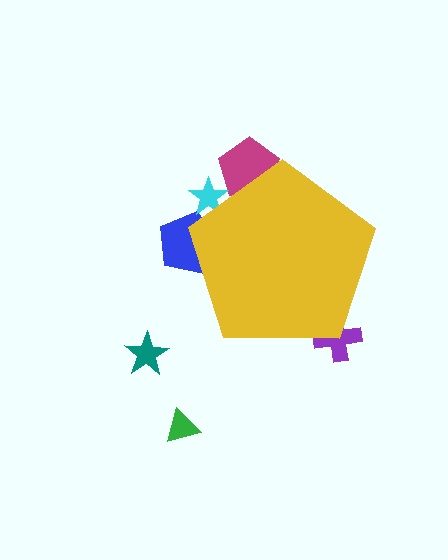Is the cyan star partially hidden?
Yes, the cyan star is partially hidden behind the yellow pentagon.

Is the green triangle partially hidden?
No, the green triangle is fully visible.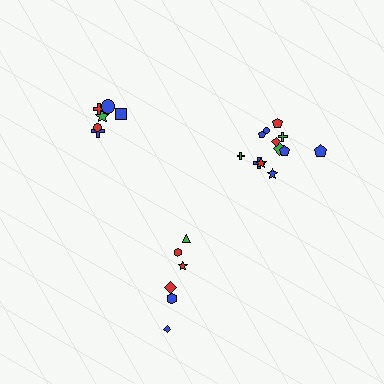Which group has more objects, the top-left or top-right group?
The top-right group.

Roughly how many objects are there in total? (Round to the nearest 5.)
Roughly 25 objects in total.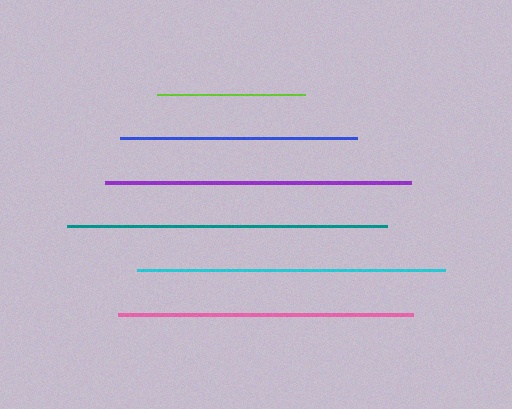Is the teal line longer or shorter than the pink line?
The teal line is longer than the pink line.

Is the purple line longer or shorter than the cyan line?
The cyan line is longer than the purple line.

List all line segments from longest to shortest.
From longest to shortest: teal, cyan, purple, pink, blue, lime.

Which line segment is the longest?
The teal line is the longest at approximately 320 pixels.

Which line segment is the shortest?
The lime line is the shortest at approximately 148 pixels.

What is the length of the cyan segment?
The cyan segment is approximately 307 pixels long.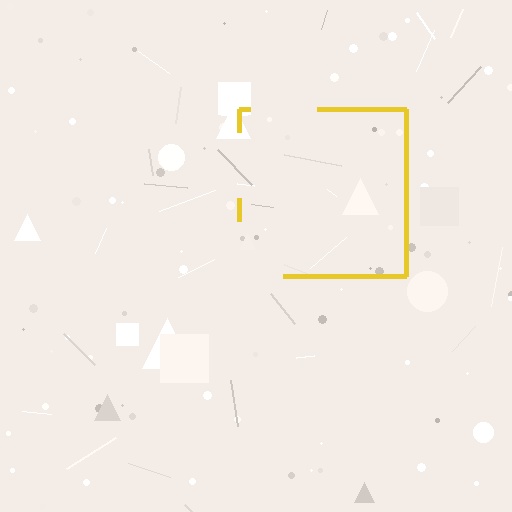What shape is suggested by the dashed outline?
The dashed outline suggests a square.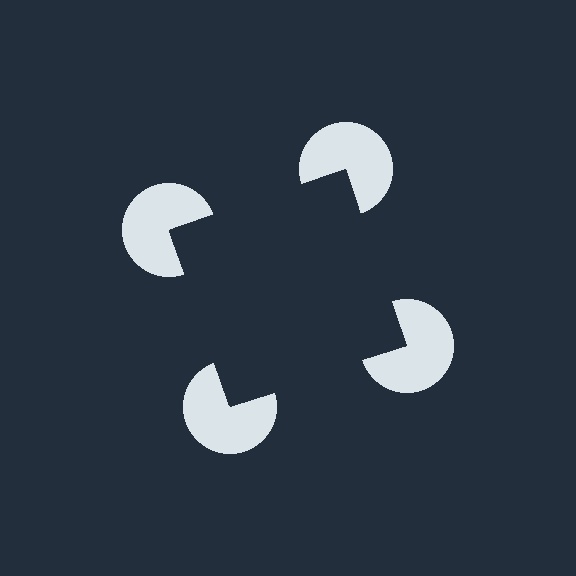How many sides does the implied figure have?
4 sides.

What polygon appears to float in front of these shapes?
An illusory square — its edges are inferred from the aligned wedge cuts in the pac-man discs, not physically drawn.